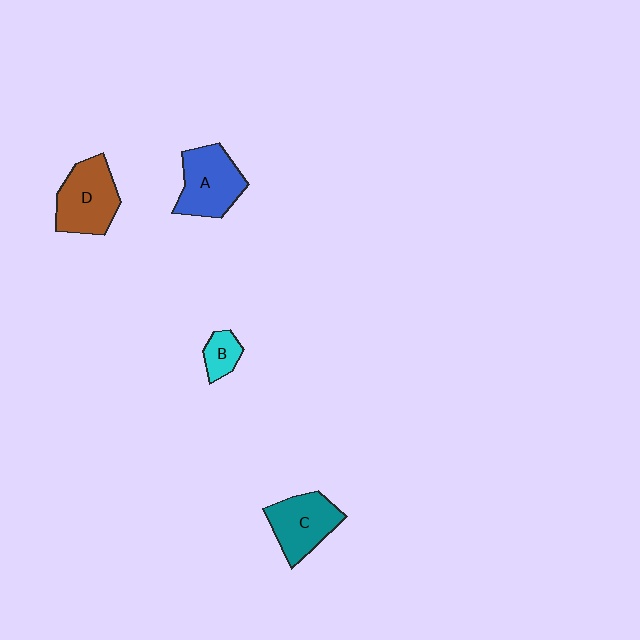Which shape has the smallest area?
Shape B (cyan).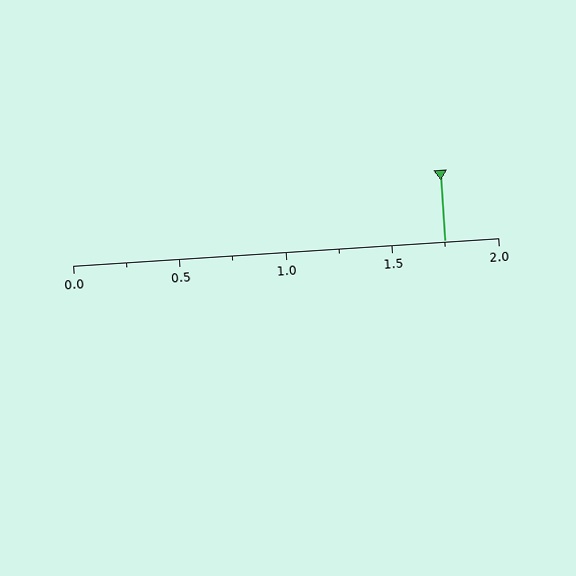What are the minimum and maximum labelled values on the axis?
The axis runs from 0.0 to 2.0.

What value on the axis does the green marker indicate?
The marker indicates approximately 1.75.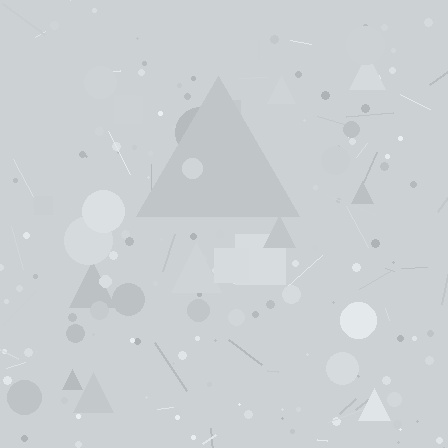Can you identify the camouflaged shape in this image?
The camouflaged shape is a triangle.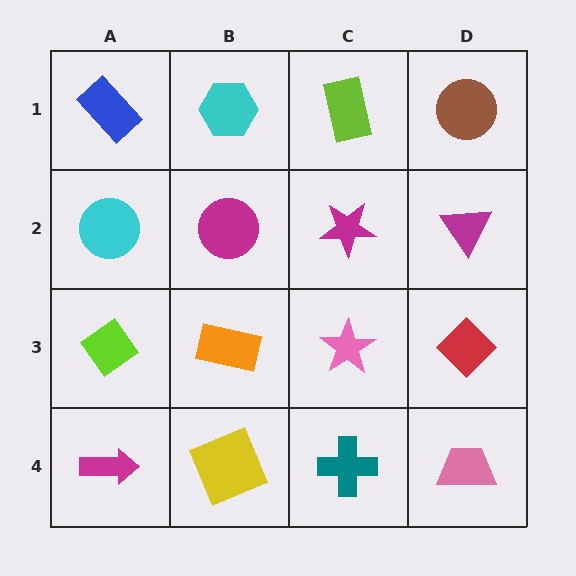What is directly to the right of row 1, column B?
A lime rectangle.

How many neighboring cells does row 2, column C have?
4.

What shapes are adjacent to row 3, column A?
A cyan circle (row 2, column A), a magenta arrow (row 4, column A), an orange rectangle (row 3, column B).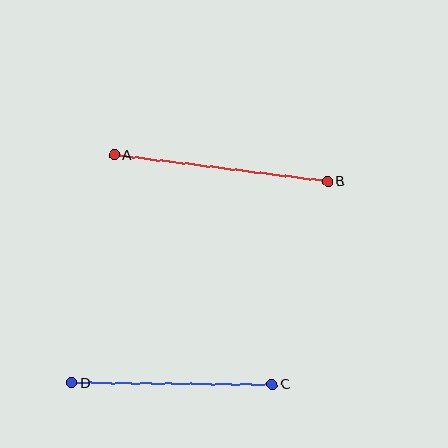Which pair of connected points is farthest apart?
Points A and B are farthest apart.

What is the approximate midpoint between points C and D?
The midpoint is at approximately (172, 384) pixels.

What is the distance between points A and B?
The distance is approximately 215 pixels.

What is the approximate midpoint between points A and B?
The midpoint is at approximately (221, 168) pixels.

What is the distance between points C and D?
The distance is approximately 200 pixels.